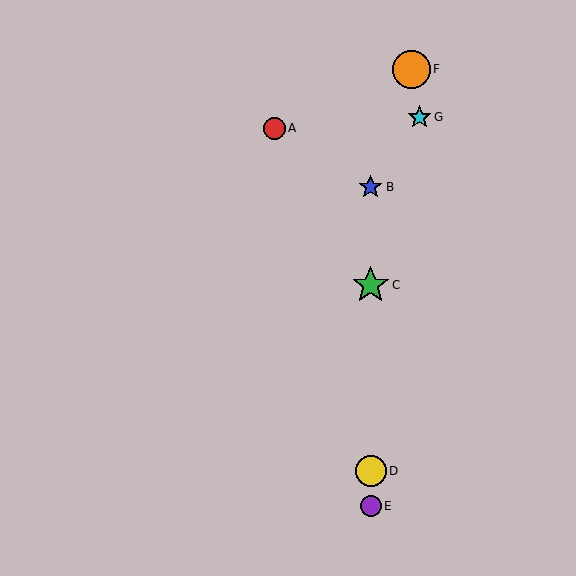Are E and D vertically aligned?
Yes, both are at x≈371.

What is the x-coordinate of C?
Object C is at x≈371.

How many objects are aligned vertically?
4 objects (B, C, D, E) are aligned vertically.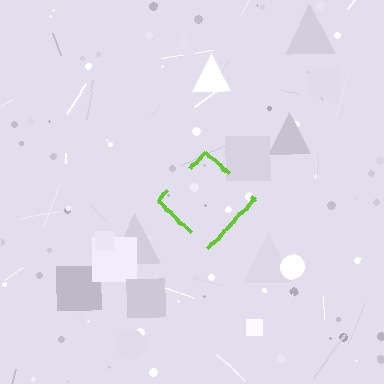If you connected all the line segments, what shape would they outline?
They would outline a diamond.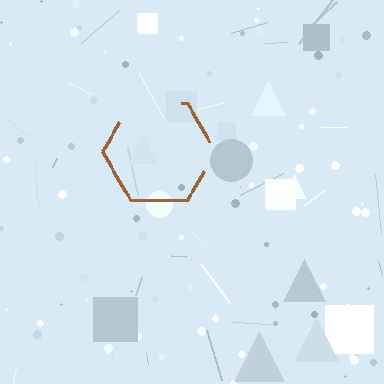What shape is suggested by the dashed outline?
The dashed outline suggests a hexagon.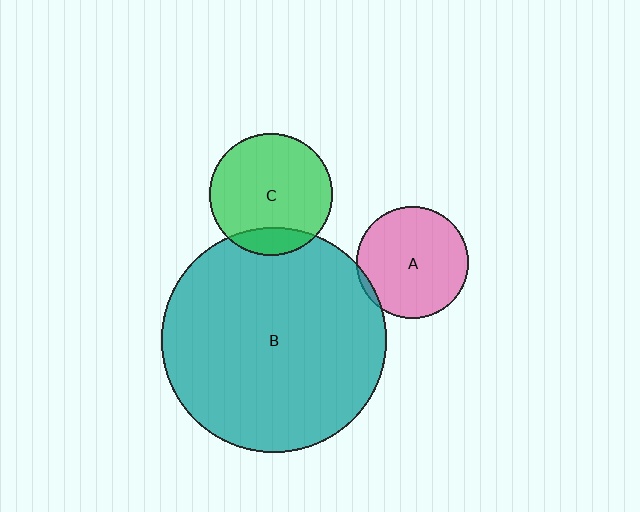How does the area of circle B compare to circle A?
Approximately 4.1 times.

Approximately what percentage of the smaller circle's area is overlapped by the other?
Approximately 5%.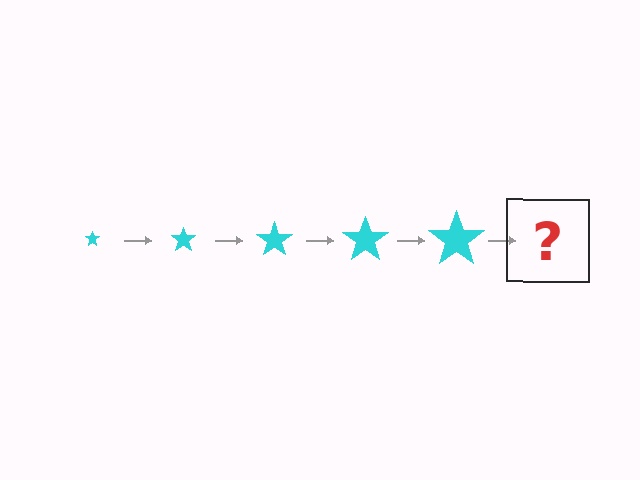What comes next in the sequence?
The next element should be a cyan star, larger than the previous one.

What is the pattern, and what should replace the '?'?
The pattern is that the star gets progressively larger each step. The '?' should be a cyan star, larger than the previous one.